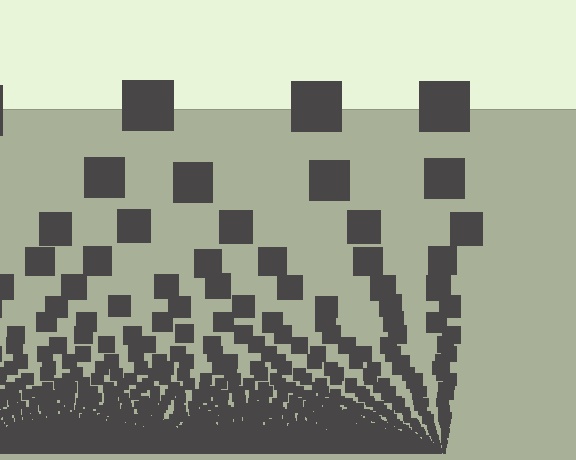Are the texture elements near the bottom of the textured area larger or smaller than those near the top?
Smaller. The gradient is inverted — elements near the bottom are smaller and denser.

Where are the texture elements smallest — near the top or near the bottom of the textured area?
Near the bottom.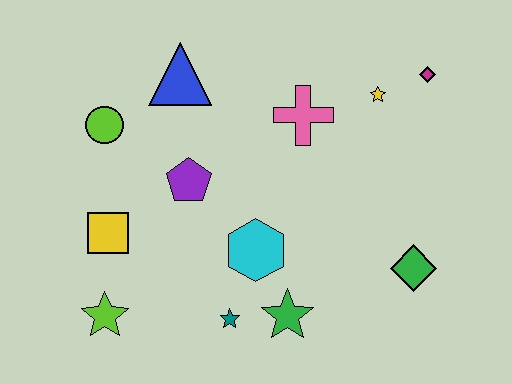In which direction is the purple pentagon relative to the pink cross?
The purple pentagon is to the left of the pink cross.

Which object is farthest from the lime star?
The magenta diamond is farthest from the lime star.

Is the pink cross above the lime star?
Yes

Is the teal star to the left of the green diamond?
Yes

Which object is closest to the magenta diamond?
The yellow star is closest to the magenta diamond.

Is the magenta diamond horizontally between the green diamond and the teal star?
No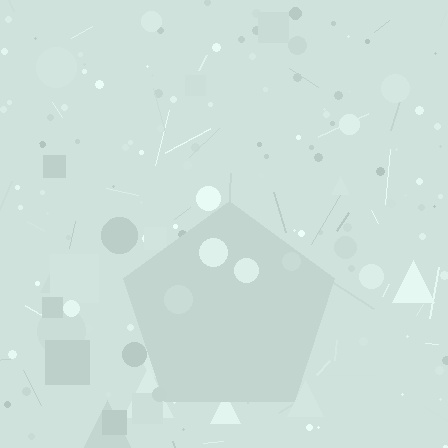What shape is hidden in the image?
A pentagon is hidden in the image.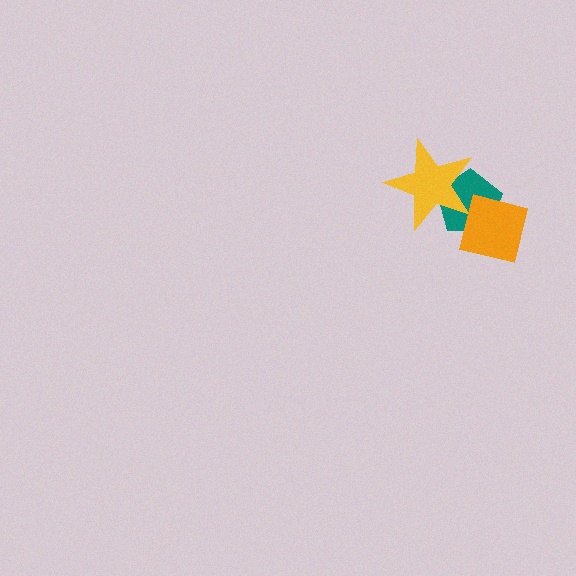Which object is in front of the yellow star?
The orange square is in front of the yellow star.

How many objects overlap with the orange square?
2 objects overlap with the orange square.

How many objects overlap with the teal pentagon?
2 objects overlap with the teal pentagon.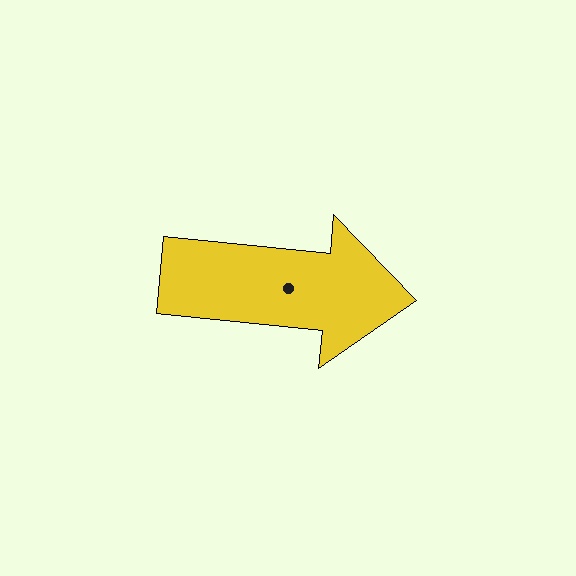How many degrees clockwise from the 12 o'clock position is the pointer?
Approximately 96 degrees.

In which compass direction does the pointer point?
East.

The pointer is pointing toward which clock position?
Roughly 3 o'clock.